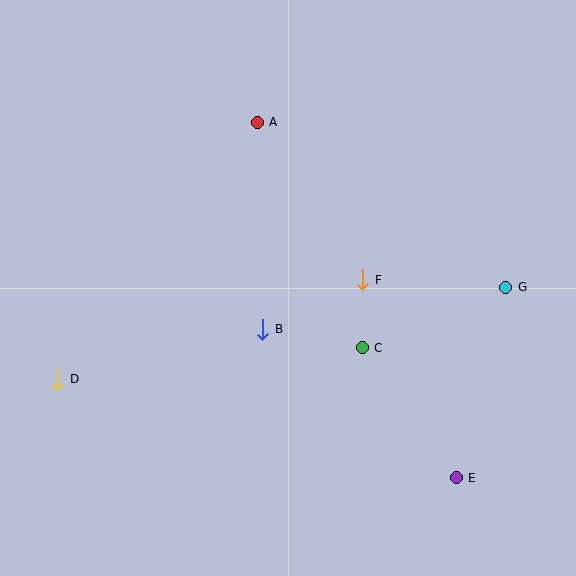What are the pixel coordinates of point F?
Point F is at (363, 280).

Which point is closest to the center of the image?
Point B at (263, 329) is closest to the center.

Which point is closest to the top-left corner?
Point A is closest to the top-left corner.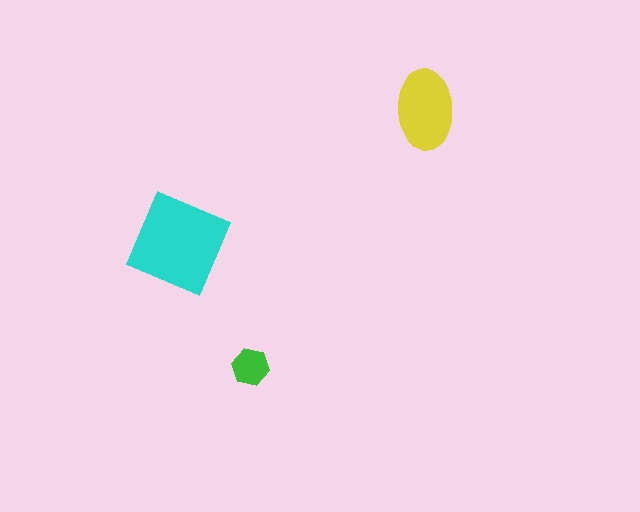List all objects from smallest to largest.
The green hexagon, the yellow ellipse, the cyan square.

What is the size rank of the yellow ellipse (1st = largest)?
2nd.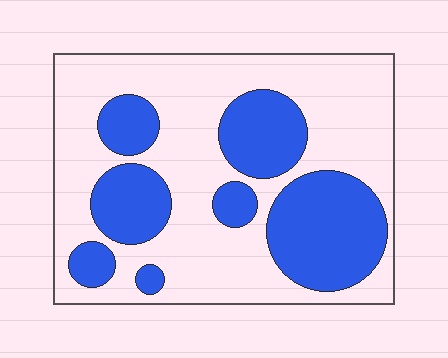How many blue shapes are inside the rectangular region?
7.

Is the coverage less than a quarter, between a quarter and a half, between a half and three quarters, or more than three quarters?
Between a quarter and a half.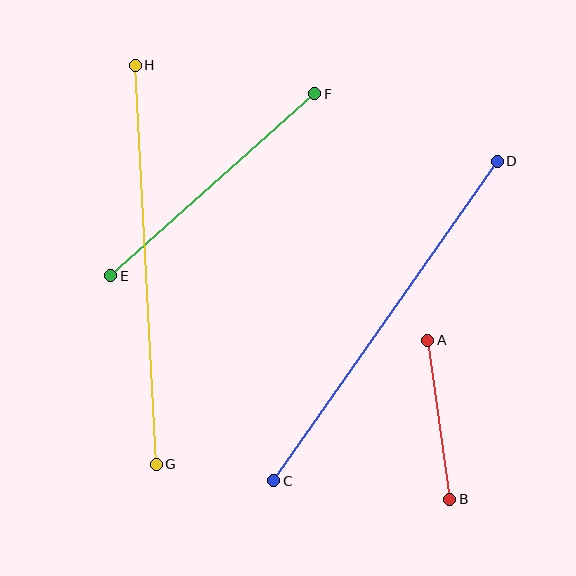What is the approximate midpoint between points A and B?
The midpoint is at approximately (439, 420) pixels.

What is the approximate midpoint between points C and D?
The midpoint is at approximately (385, 321) pixels.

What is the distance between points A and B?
The distance is approximately 160 pixels.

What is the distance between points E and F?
The distance is approximately 274 pixels.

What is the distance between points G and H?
The distance is approximately 399 pixels.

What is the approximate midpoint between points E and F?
The midpoint is at approximately (213, 185) pixels.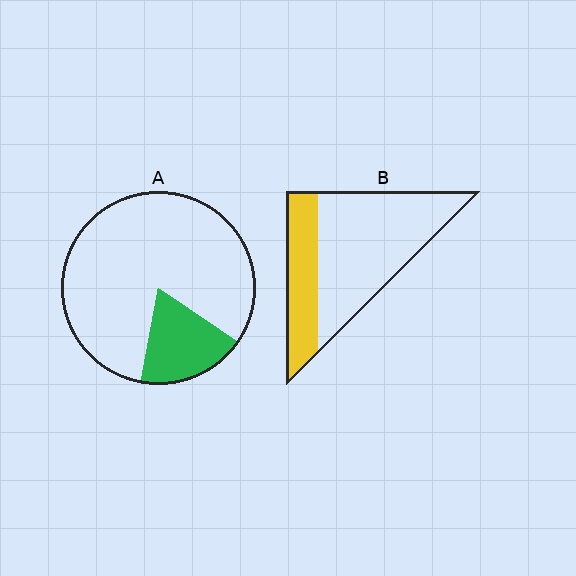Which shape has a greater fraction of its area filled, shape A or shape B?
Shape B.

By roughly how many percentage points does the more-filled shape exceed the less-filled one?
By roughly 10 percentage points (B over A).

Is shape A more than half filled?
No.